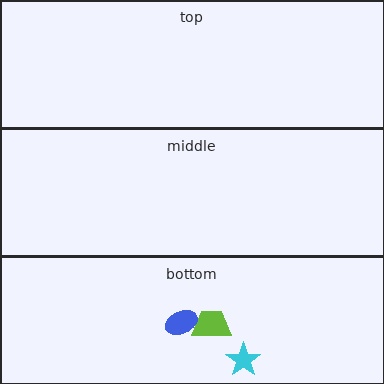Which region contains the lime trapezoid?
The bottom region.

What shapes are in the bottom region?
The lime trapezoid, the cyan star, the blue ellipse.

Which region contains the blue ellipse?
The bottom region.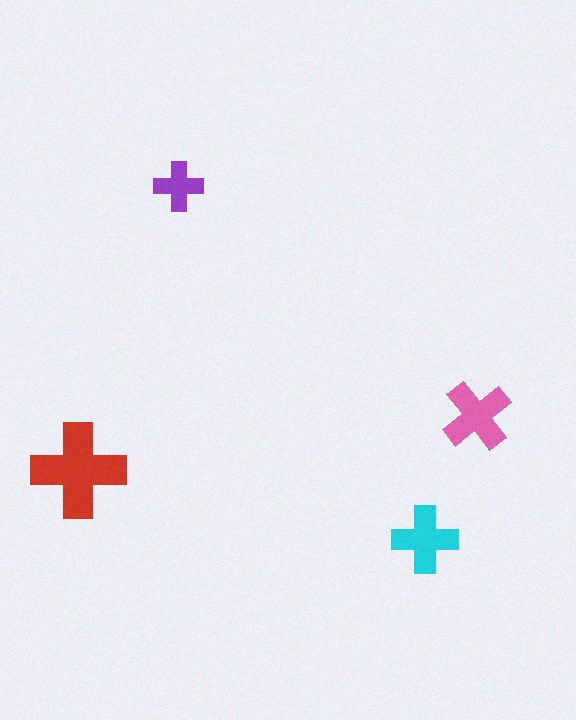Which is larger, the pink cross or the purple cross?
The pink one.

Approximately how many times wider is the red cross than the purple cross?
About 2 times wider.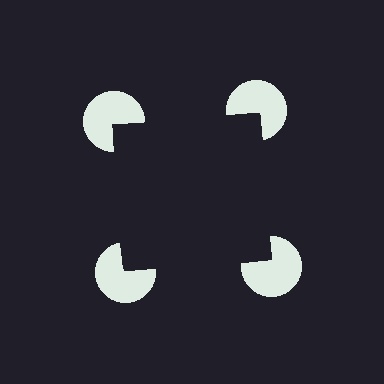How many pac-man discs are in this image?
There are 4 — one at each vertex of the illusory square.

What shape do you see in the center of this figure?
An illusory square — its edges are inferred from the aligned wedge cuts in the pac-man discs, not physically drawn.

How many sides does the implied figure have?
4 sides.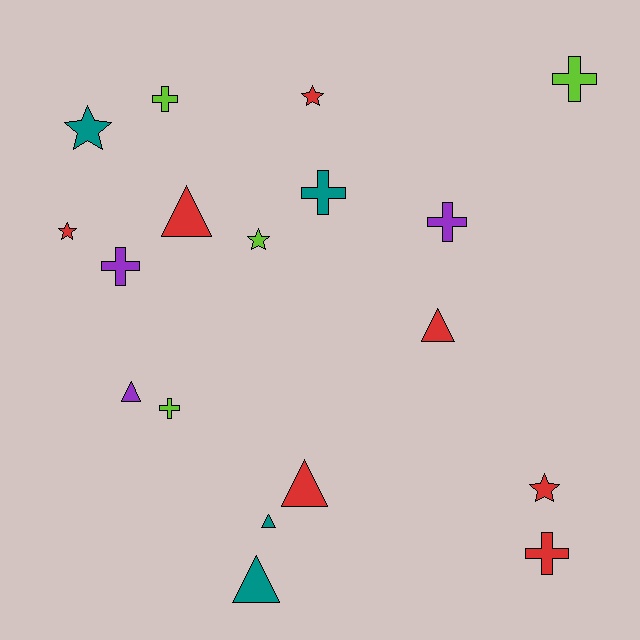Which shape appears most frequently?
Cross, with 7 objects.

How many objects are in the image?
There are 18 objects.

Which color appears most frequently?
Red, with 7 objects.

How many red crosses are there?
There is 1 red cross.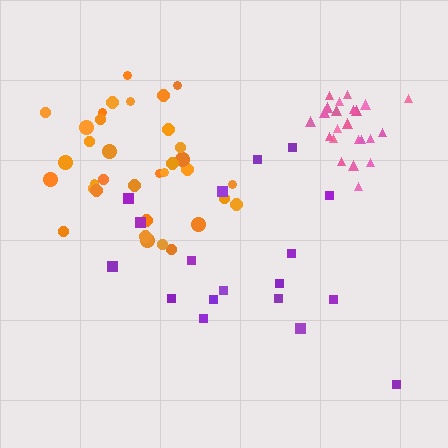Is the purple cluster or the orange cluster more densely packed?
Orange.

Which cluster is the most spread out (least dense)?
Purple.